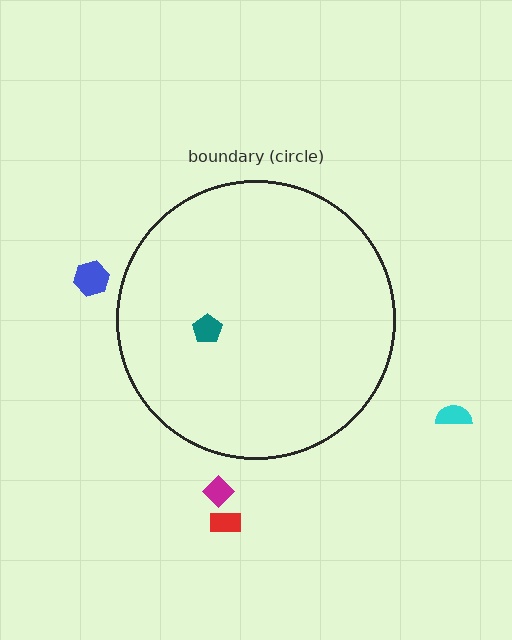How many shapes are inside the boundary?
1 inside, 4 outside.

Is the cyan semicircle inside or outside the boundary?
Outside.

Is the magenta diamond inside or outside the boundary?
Outside.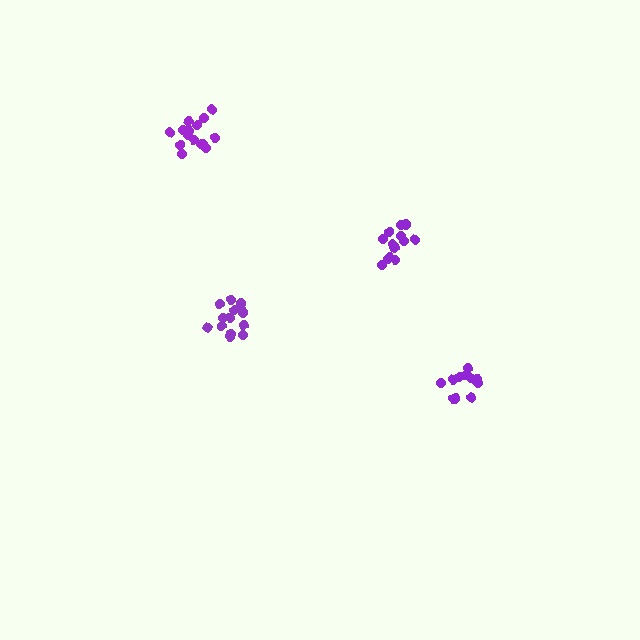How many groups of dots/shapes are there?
There are 4 groups.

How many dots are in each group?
Group 1: 14 dots, Group 2: 13 dots, Group 3: 11 dots, Group 4: 14 dots (52 total).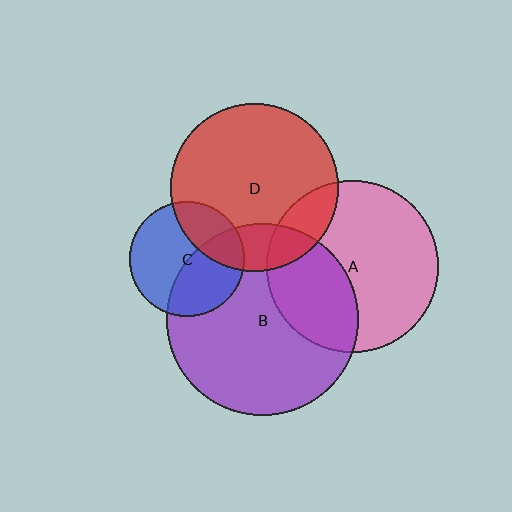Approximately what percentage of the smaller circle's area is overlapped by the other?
Approximately 15%.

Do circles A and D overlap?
Yes.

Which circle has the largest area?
Circle B (purple).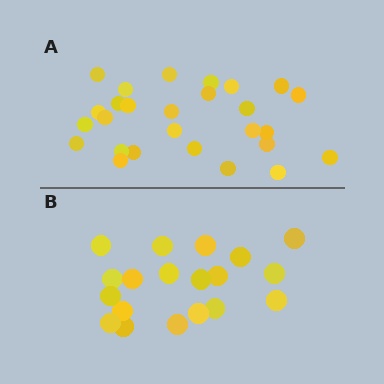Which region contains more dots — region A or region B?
Region A (the top region) has more dots.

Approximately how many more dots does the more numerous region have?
Region A has roughly 8 or so more dots than region B.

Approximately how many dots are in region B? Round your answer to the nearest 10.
About 20 dots. (The exact count is 19, which rounds to 20.)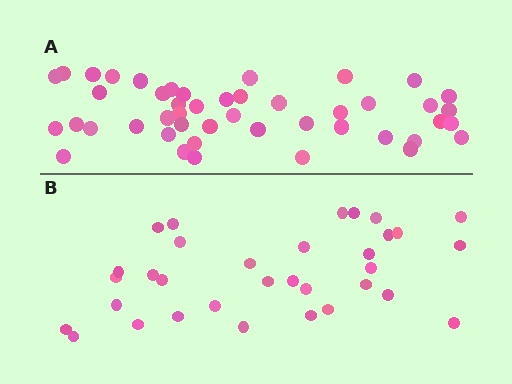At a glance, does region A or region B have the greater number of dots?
Region A (the top region) has more dots.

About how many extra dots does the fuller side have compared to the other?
Region A has approximately 15 more dots than region B.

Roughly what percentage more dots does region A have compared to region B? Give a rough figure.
About 40% more.